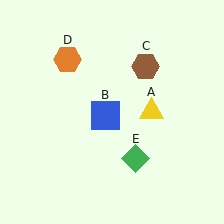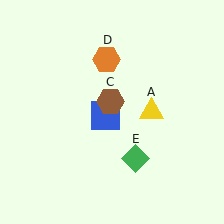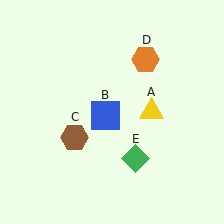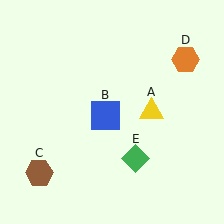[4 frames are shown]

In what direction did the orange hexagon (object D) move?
The orange hexagon (object D) moved right.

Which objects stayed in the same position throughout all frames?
Yellow triangle (object A) and blue square (object B) and green diamond (object E) remained stationary.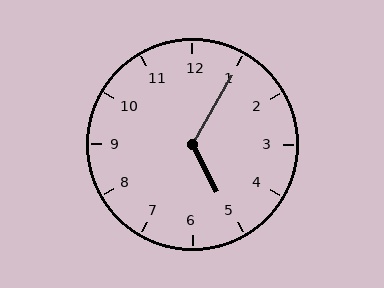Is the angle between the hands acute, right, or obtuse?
It is obtuse.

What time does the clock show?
5:05.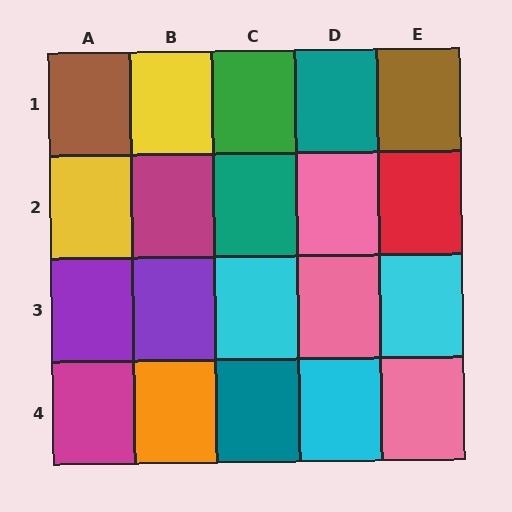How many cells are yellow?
2 cells are yellow.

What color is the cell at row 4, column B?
Orange.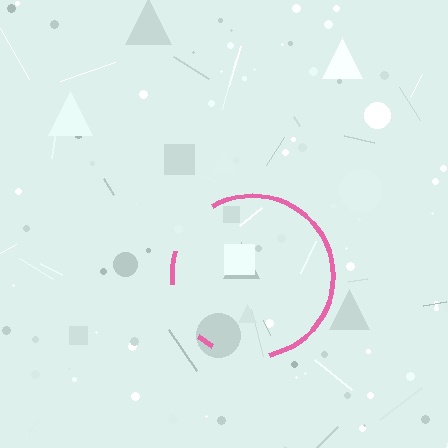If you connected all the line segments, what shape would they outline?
They would outline a circle.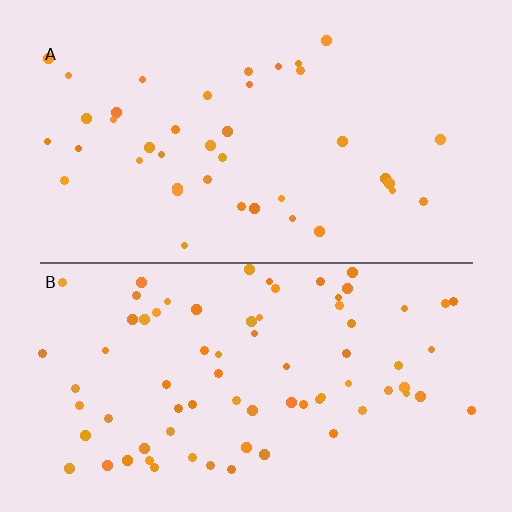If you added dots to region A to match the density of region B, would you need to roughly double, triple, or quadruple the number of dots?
Approximately double.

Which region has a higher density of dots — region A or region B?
B (the bottom).